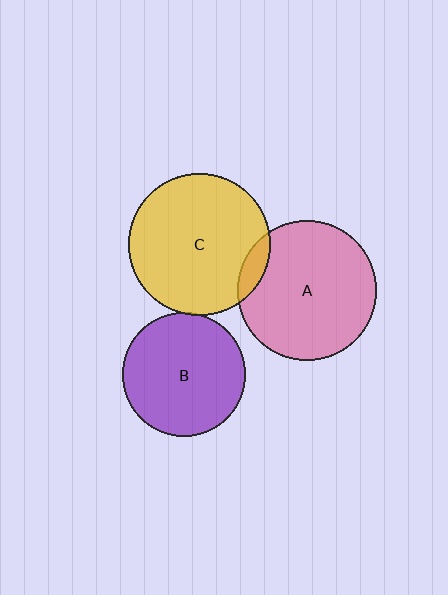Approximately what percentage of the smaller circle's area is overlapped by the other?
Approximately 5%.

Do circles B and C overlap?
Yes.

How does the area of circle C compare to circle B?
Approximately 1.3 times.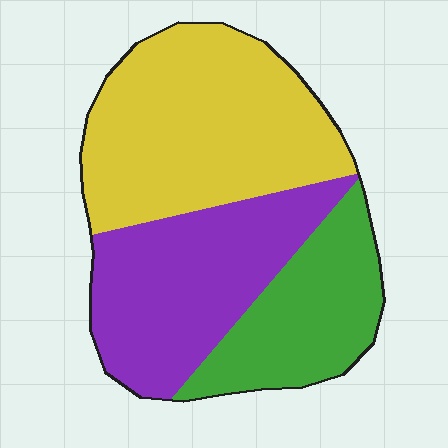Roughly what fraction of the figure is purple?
Purple takes up about one third (1/3) of the figure.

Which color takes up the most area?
Yellow, at roughly 45%.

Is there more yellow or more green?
Yellow.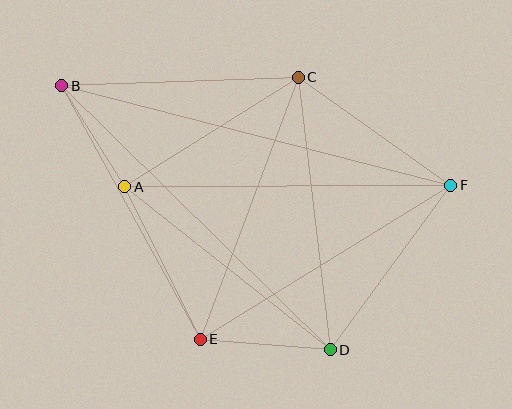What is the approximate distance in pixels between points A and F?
The distance between A and F is approximately 326 pixels.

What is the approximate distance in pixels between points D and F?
The distance between D and F is approximately 204 pixels.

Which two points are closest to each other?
Points A and B are closest to each other.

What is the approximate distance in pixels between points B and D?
The distance between B and D is approximately 377 pixels.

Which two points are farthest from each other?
Points B and F are farthest from each other.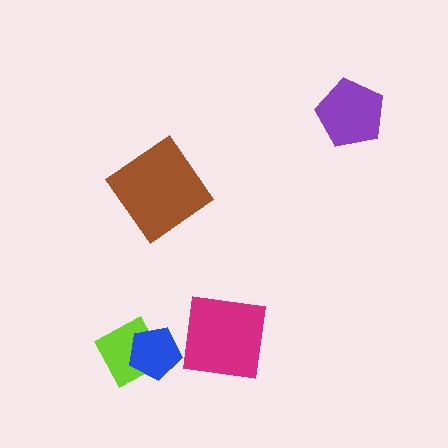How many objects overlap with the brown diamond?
0 objects overlap with the brown diamond.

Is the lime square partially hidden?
Yes, it is partially covered by another shape.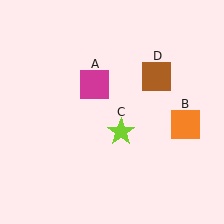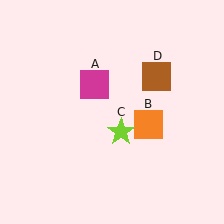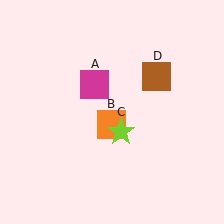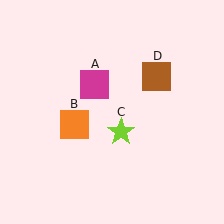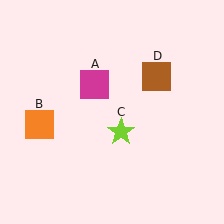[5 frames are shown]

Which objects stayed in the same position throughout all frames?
Magenta square (object A) and lime star (object C) and brown square (object D) remained stationary.